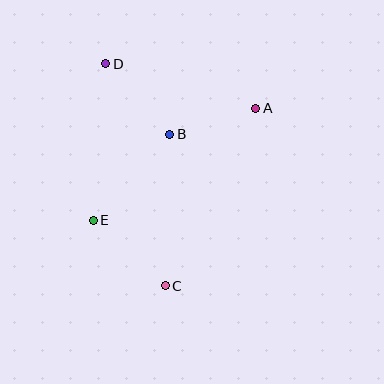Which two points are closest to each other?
Points A and B are closest to each other.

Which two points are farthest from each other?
Points C and D are farthest from each other.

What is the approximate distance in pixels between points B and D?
The distance between B and D is approximately 95 pixels.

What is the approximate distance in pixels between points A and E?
The distance between A and E is approximately 198 pixels.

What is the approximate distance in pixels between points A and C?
The distance between A and C is approximately 199 pixels.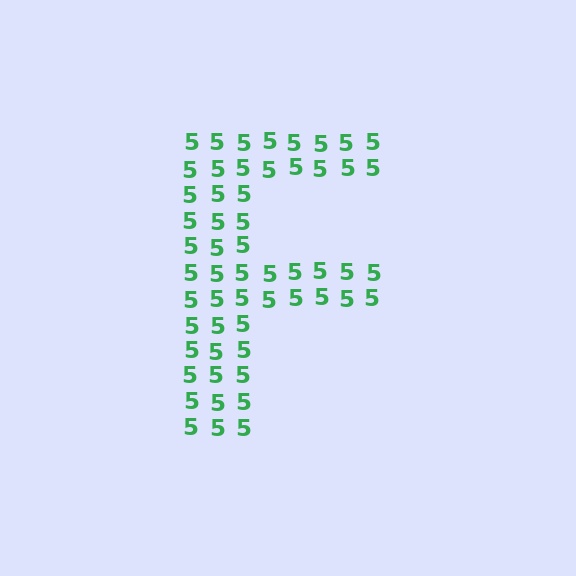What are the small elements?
The small elements are digit 5's.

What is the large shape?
The large shape is the letter F.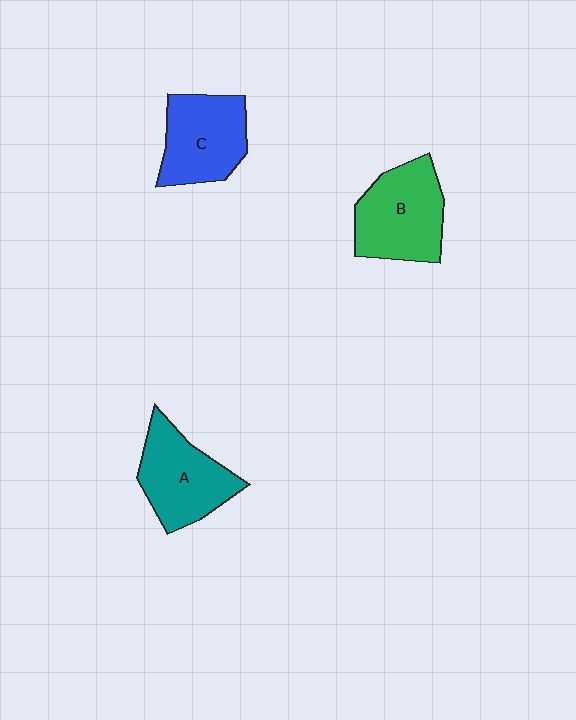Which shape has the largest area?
Shape B (green).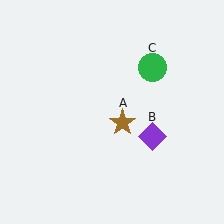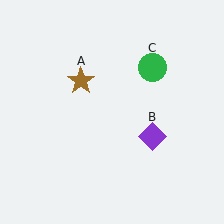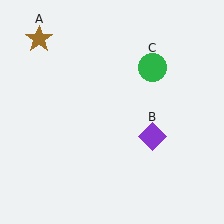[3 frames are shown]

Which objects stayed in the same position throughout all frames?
Purple diamond (object B) and green circle (object C) remained stationary.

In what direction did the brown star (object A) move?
The brown star (object A) moved up and to the left.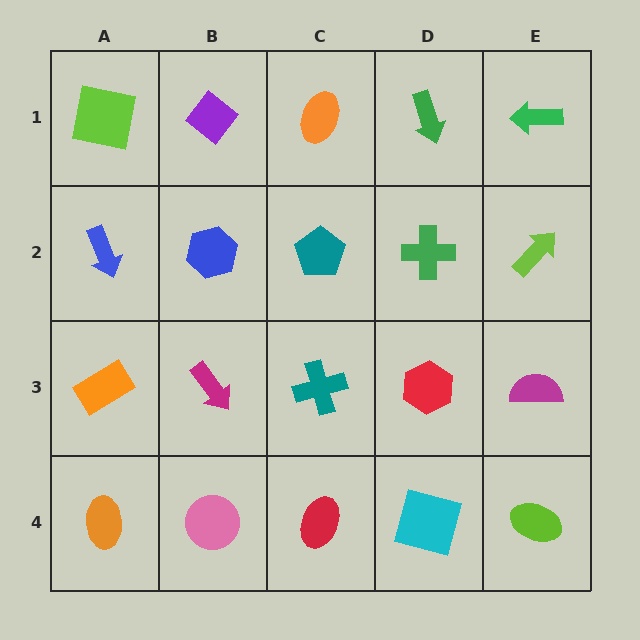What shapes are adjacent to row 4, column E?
A magenta semicircle (row 3, column E), a cyan square (row 4, column D).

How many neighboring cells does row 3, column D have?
4.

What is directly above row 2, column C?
An orange ellipse.